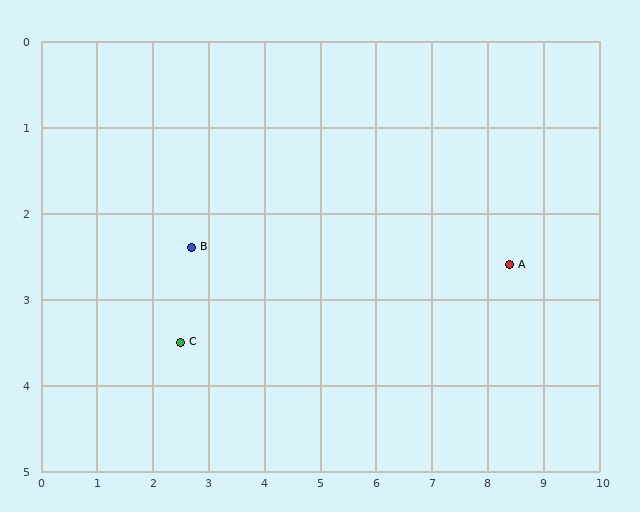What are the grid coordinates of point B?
Point B is at approximately (2.7, 2.4).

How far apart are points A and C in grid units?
Points A and C are about 6.0 grid units apart.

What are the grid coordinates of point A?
Point A is at approximately (8.4, 2.6).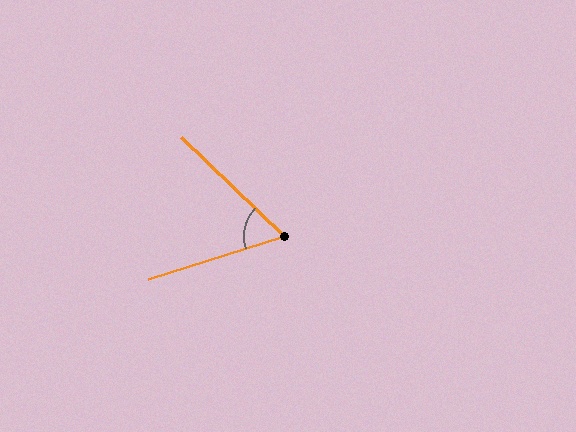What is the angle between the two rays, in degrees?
Approximately 61 degrees.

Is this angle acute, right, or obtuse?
It is acute.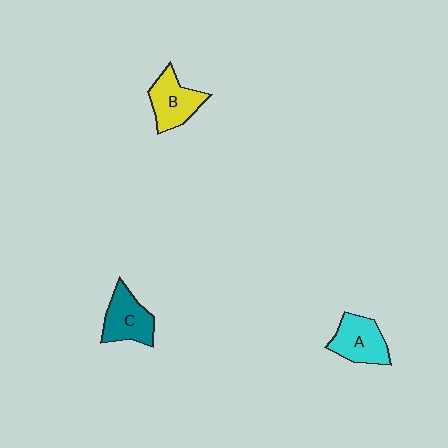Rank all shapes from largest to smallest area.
From largest to smallest: C (teal), B (yellow), A (cyan).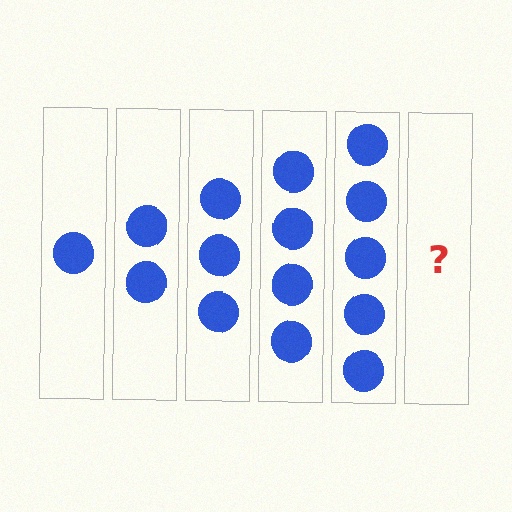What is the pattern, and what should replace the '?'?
The pattern is that each step adds one more circle. The '?' should be 6 circles.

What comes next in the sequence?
The next element should be 6 circles.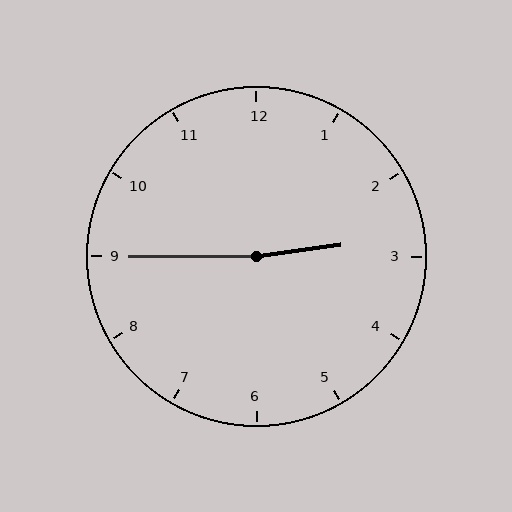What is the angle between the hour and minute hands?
Approximately 172 degrees.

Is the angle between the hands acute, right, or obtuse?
It is obtuse.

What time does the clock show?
2:45.